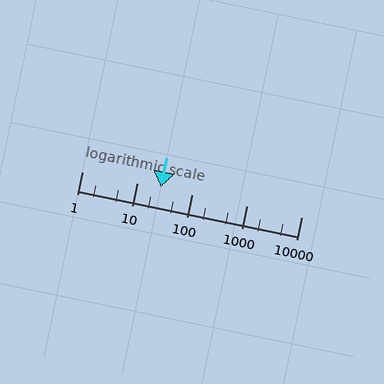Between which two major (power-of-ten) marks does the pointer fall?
The pointer is between 10 and 100.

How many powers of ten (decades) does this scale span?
The scale spans 4 decades, from 1 to 10000.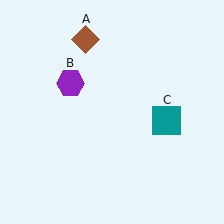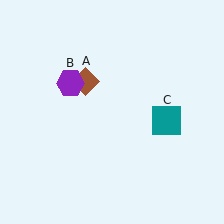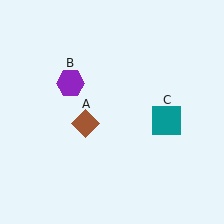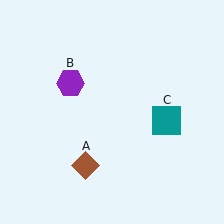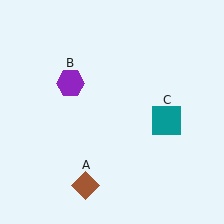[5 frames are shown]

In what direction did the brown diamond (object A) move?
The brown diamond (object A) moved down.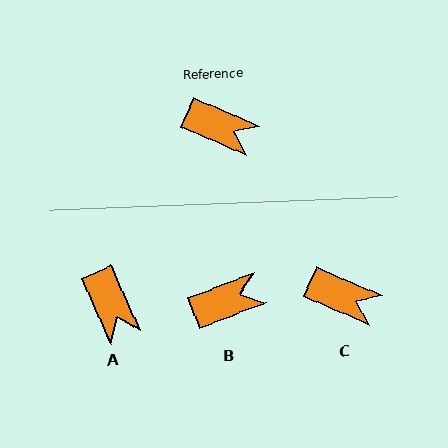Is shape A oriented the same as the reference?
No, it is off by about 42 degrees.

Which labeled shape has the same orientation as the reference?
C.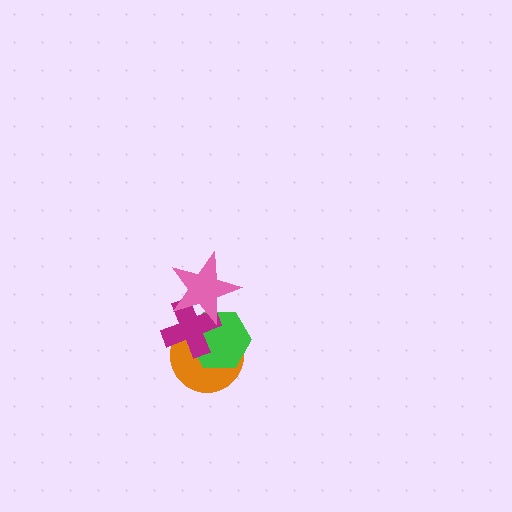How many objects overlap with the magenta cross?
3 objects overlap with the magenta cross.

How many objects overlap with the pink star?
3 objects overlap with the pink star.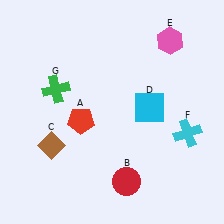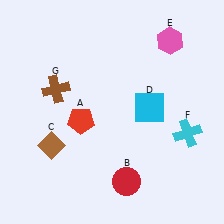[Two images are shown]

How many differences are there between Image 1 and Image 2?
There is 1 difference between the two images.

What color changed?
The cross (G) changed from green in Image 1 to brown in Image 2.